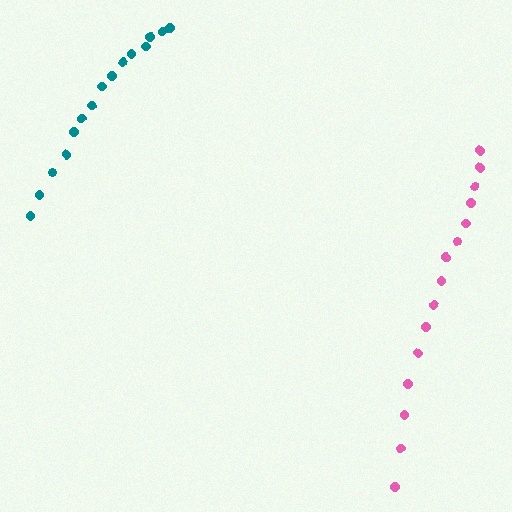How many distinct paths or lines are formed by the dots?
There are 2 distinct paths.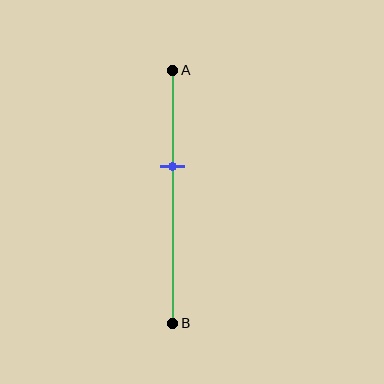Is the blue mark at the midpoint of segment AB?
No, the mark is at about 40% from A, not at the 50% midpoint.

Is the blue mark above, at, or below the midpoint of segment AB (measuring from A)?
The blue mark is above the midpoint of segment AB.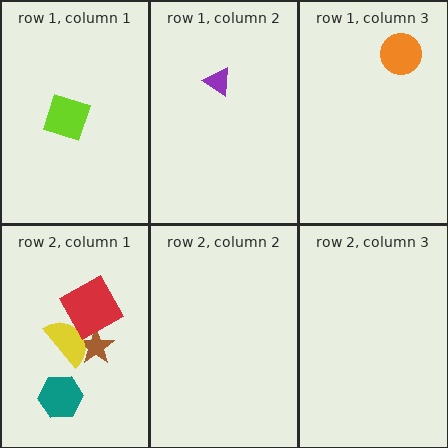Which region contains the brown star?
The row 2, column 1 region.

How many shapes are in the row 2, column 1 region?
4.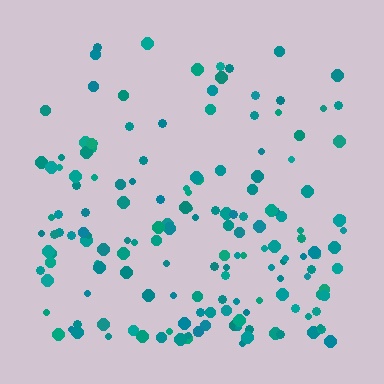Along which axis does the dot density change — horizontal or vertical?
Vertical.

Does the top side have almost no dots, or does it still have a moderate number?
Still a moderate number, just noticeably fewer than the bottom.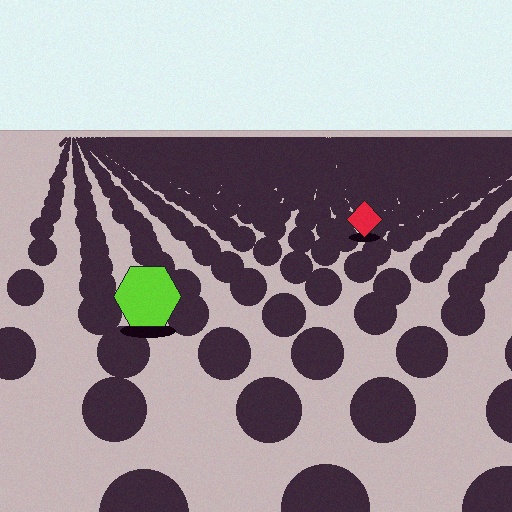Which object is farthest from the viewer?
The red diamond is farthest from the viewer. It appears smaller and the ground texture around it is denser.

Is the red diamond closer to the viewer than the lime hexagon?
No. The lime hexagon is closer — you can tell from the texture gradient: the ground texture is coarser near it.